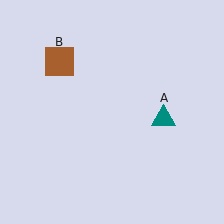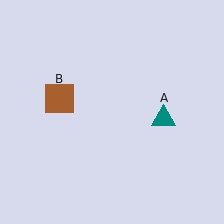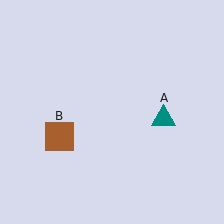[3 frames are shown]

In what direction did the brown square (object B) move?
The brown square (object B) moved down.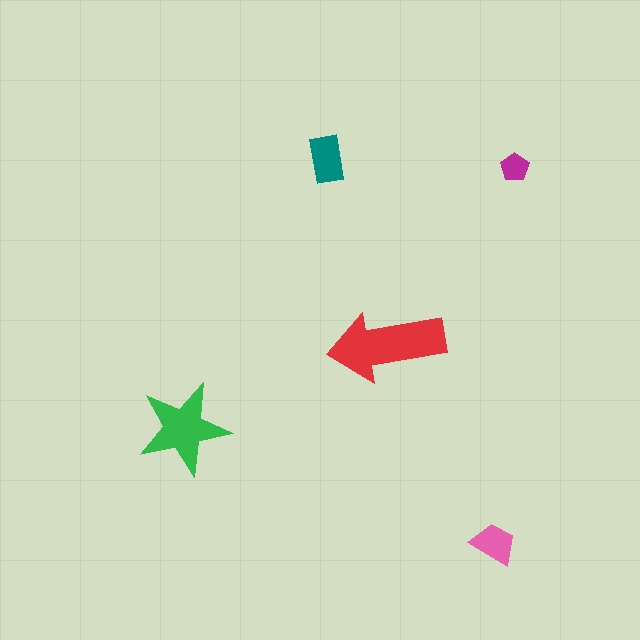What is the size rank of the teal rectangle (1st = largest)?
3rd.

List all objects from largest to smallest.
The red arrow, the green star, the teal rectangle, the pink trapezoid, the magenta pentagon.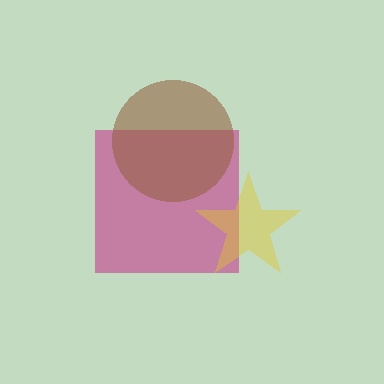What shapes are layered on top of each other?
The layered shapes are: a magenta square, a yellow star, a brown circle.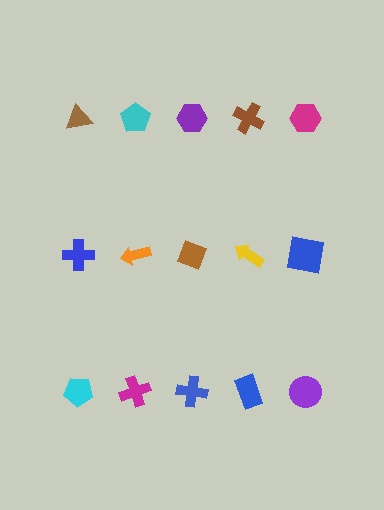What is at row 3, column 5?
A purple circle.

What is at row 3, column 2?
A magenta cross.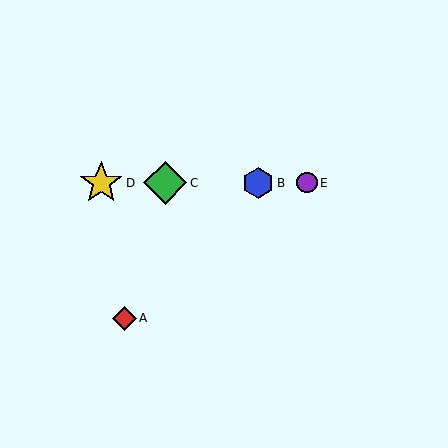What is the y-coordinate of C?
Object C is at y≈183.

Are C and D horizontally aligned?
Yes, both are at y≈183.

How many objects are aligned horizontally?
4 objects (B, C, D, E) are aligned horizontally.